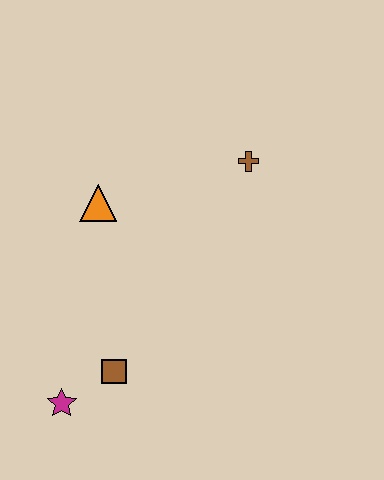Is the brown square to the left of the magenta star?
No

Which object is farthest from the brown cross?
The magenta star is farthest from the brown cross.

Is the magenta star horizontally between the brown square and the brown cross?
No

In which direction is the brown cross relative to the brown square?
The brown cross is above the brown square.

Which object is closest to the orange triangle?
The brown cross is closest to the orange triangle.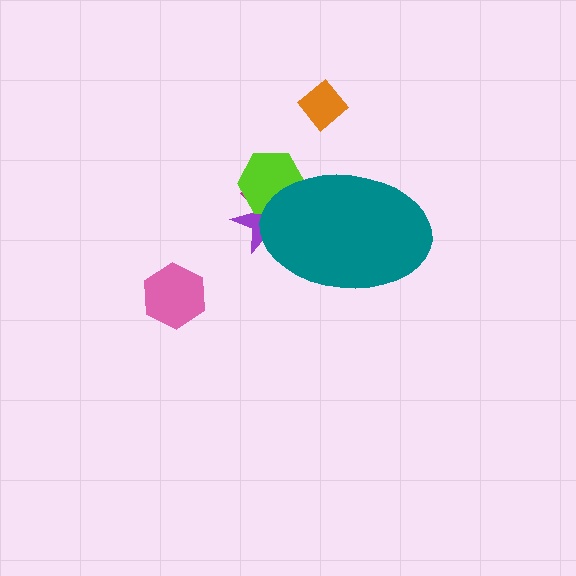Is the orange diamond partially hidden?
No, the orange diamond is fully visible.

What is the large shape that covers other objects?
A teal ellipse.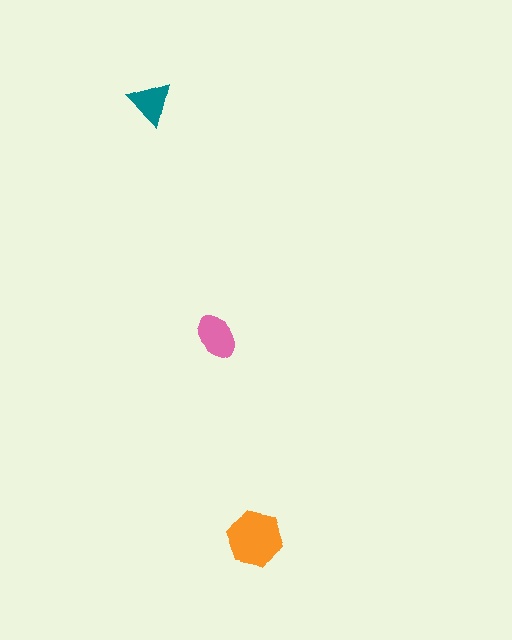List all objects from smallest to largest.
The teal triangle, the pink ellipse, the orange hexagon.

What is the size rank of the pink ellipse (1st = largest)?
2nd.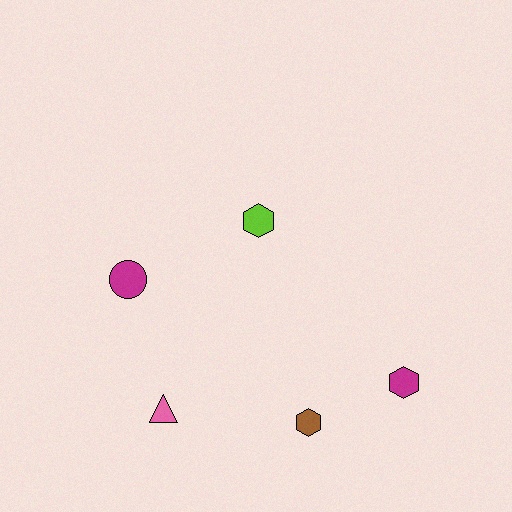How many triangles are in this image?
There is 1 triangle.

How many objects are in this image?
There are 5 objects.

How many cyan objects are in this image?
There are no cyan objects.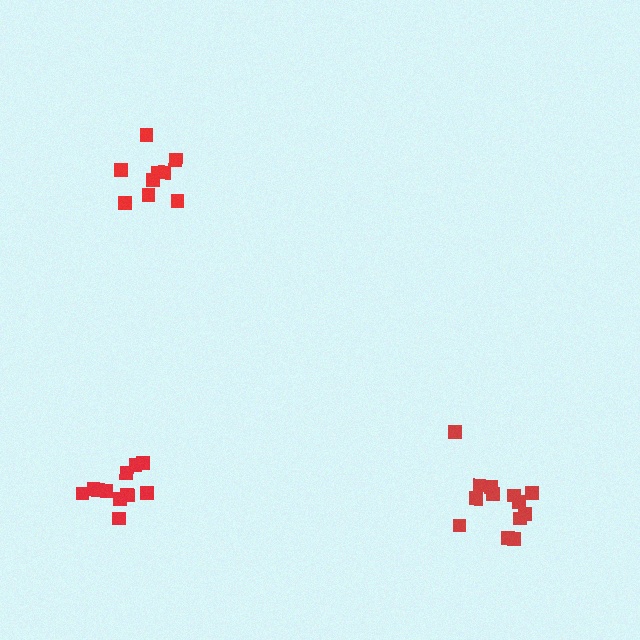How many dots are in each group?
Group 1: 12 dots, Group 2: 13 dots, Group 3: 9 dots (34 total).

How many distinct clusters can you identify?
There are 3 distinct clusters.